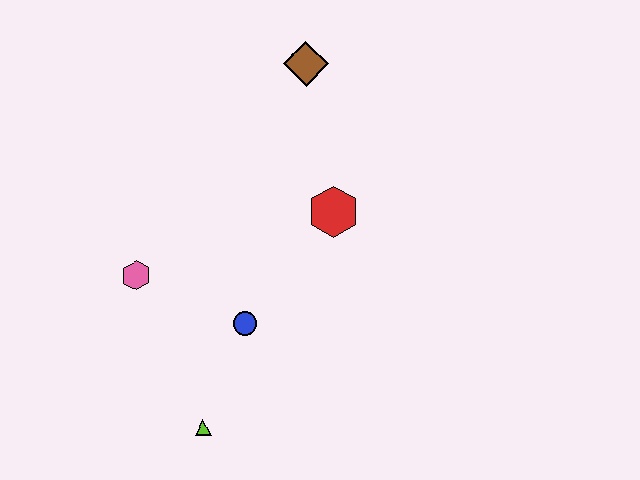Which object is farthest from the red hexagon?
The lime triangle is farthest from the red hexagon.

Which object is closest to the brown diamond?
The red hexagon is closest to the brown diamond.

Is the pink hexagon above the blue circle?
Yes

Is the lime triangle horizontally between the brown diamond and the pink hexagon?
Yes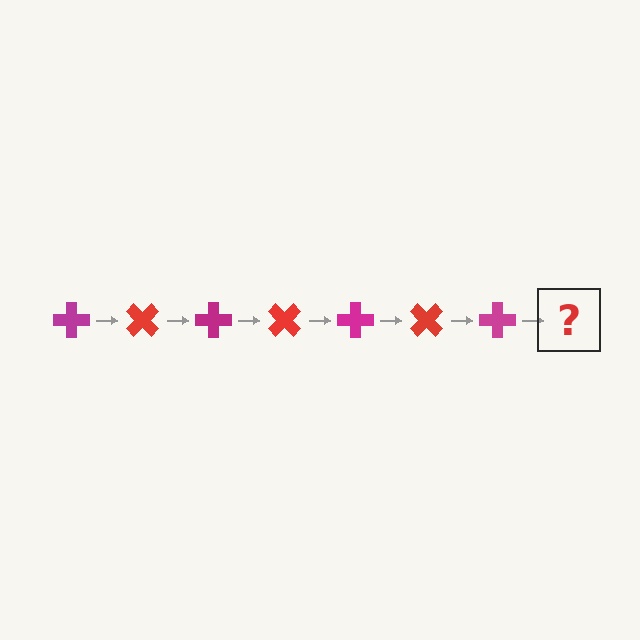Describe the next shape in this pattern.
It should be a red cross, rotated 315 degrees from the start.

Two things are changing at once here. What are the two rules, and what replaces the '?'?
The two rules are that it rotates 45 degrees each step and the color cycles through magenta and red. The '?' should be a red cross, rotated 315 degrees from the start.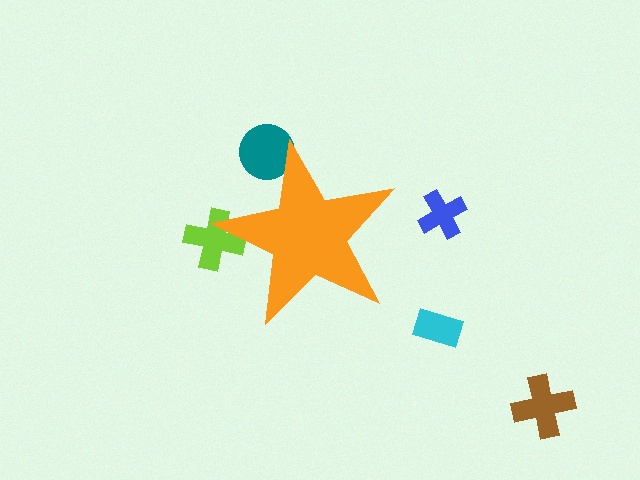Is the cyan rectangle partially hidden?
No, the cyan rectangle is fully visible.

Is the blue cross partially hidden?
No, the blue cross is fully visible.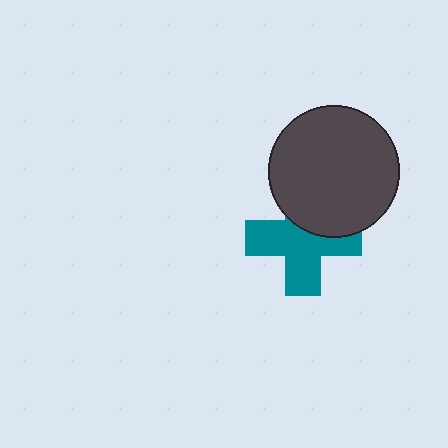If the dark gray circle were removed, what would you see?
You would see the complete teal cross.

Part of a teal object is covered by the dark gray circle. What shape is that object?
It is a cross.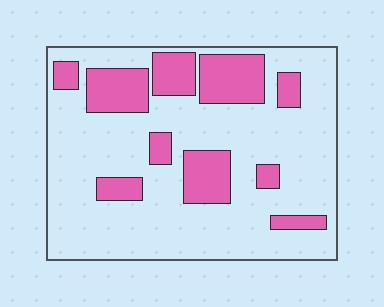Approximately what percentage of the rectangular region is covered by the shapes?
Approximately 25%.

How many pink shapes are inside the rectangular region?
10.